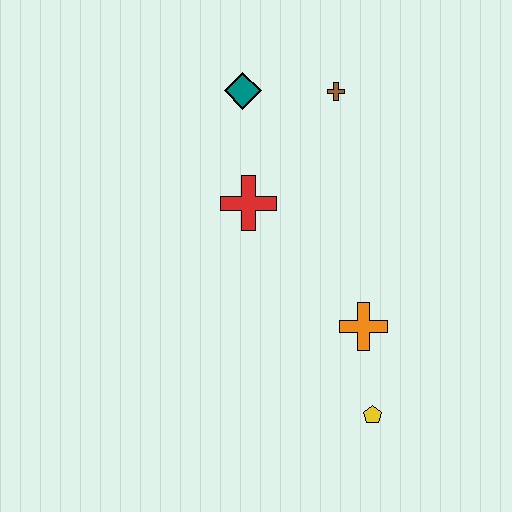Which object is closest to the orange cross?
The yellow pentagon is closest to the orange cross.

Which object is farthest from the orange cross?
The teal diamond is farthest from the orange cross.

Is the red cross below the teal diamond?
Yes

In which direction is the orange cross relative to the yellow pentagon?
The orange cross is above the yellow pentagon.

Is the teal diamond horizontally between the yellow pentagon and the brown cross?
No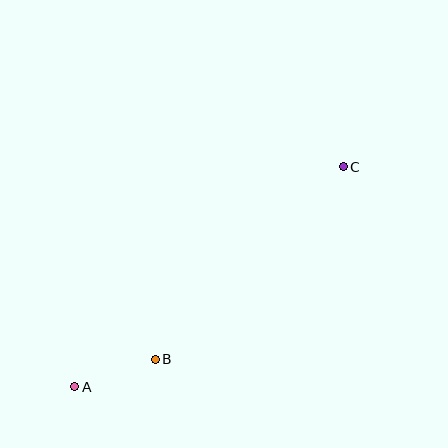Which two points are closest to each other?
Points A and B are closest to each other.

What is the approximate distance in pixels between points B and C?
The distance between B and C is approximately 269 pixels.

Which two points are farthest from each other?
Points A and C are farthest from each other.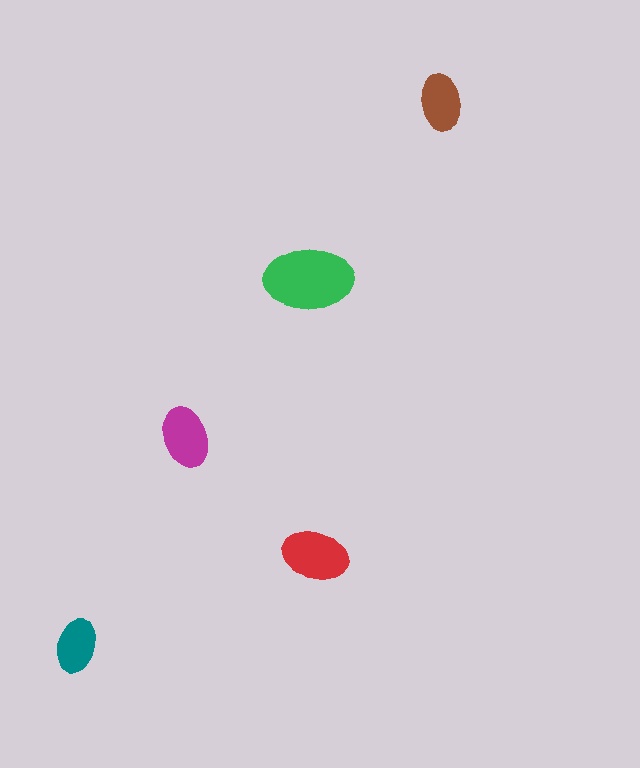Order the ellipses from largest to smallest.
the green one, the red one, the magenta one, the brown one, the teal one.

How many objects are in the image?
There are 5 objects in the image.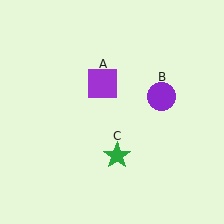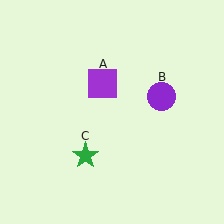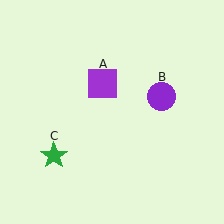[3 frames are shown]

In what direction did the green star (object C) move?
The green star (object C) moved left.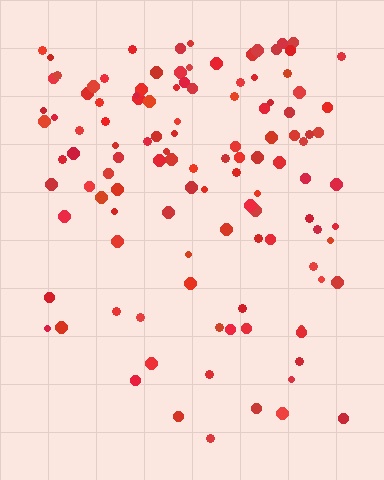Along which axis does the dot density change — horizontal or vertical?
Vertical.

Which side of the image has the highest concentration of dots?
The top.